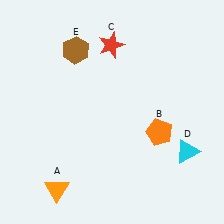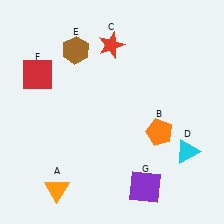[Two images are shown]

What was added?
A red square (F), a purple square (G) were added in Image 2.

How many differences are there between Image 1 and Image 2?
There are 2 differences between the two images.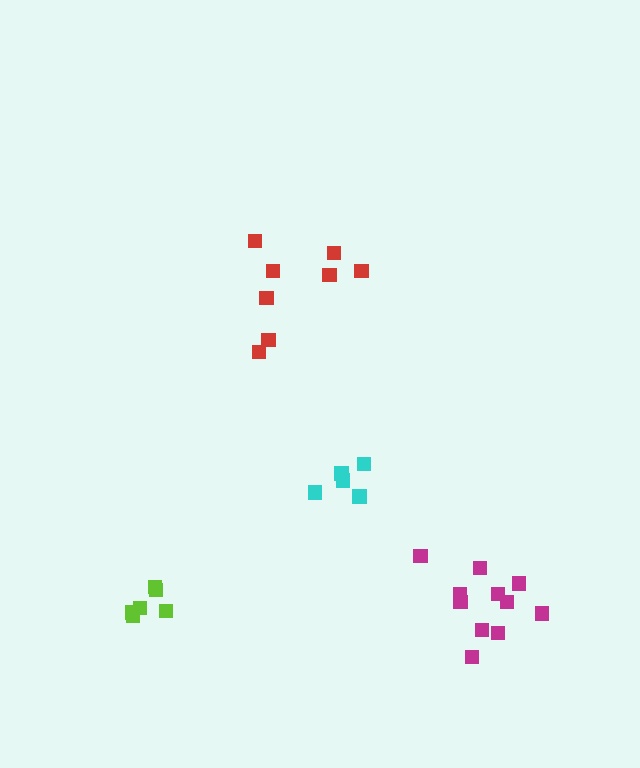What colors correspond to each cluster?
The clusters are colored: cyan, magenta, red, lime.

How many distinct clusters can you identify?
There are 4 distinct clusters.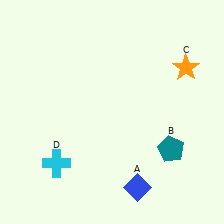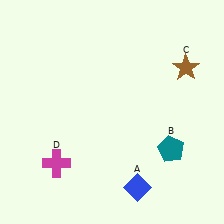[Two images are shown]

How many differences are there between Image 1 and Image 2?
There are 2 differences between the two images.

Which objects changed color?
C changed from orange to brown. D changed from cyan to magenta.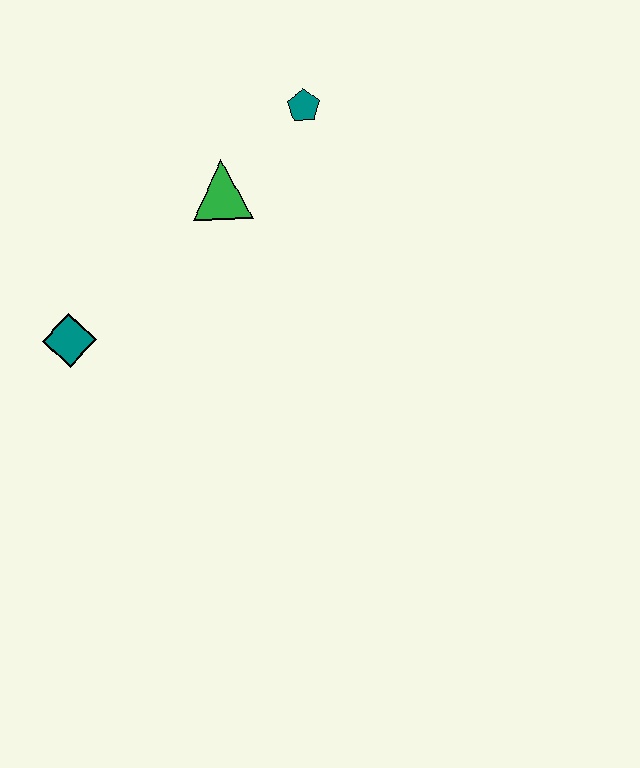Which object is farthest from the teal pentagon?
The teal diamond is farthest from the teal pentagon.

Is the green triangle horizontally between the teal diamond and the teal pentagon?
Yes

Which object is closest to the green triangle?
The teal pentagon is closest to the green triangle.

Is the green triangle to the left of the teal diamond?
No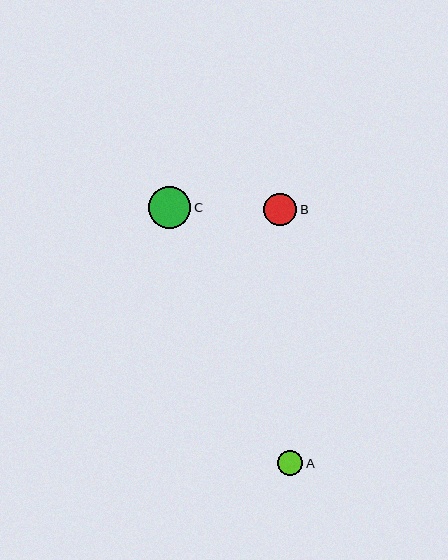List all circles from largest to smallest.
From largest to smallest: C, B, A.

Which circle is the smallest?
Circle A is the smallest with a size of approximately 25 pixels.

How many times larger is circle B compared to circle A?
Circle B is approximately 1.3 times the size of circle A.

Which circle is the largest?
Circle C is the largest with a size of approximately 42 pixels.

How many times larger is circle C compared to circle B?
Circle C is approximately 1.3 times the size of circle B.